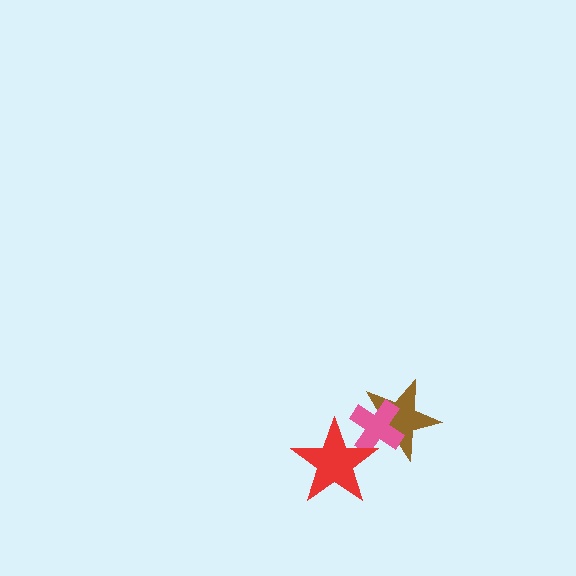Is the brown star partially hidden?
Yes, it is partially covered by another shape.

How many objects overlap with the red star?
2 objects overlap with the red star.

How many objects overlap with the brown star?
2 objects overlap with the brown star.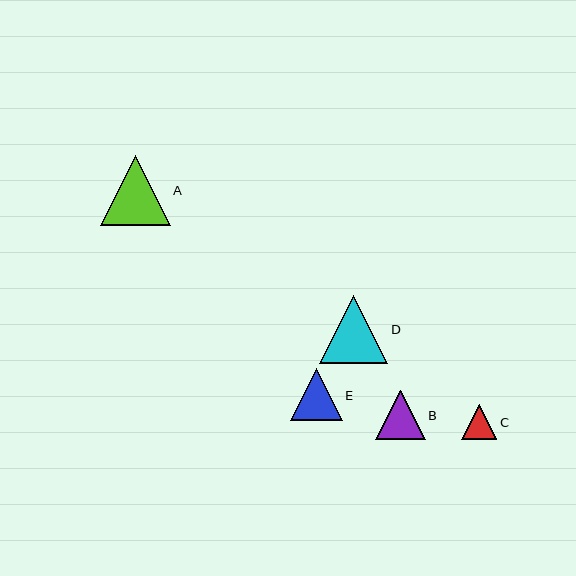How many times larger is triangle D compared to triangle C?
Triangle D is approximately 2.0 times the size of triangle C.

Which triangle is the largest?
Triangle A is the largest with a size of approximately 70 pixels.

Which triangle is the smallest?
Triangle C is the smallest with a size of approximately 35 pixels.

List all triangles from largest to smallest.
From largest to smallest: A, D, E, B, C.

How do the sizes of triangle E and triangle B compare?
Triangle E and triangle B are approximately the same size.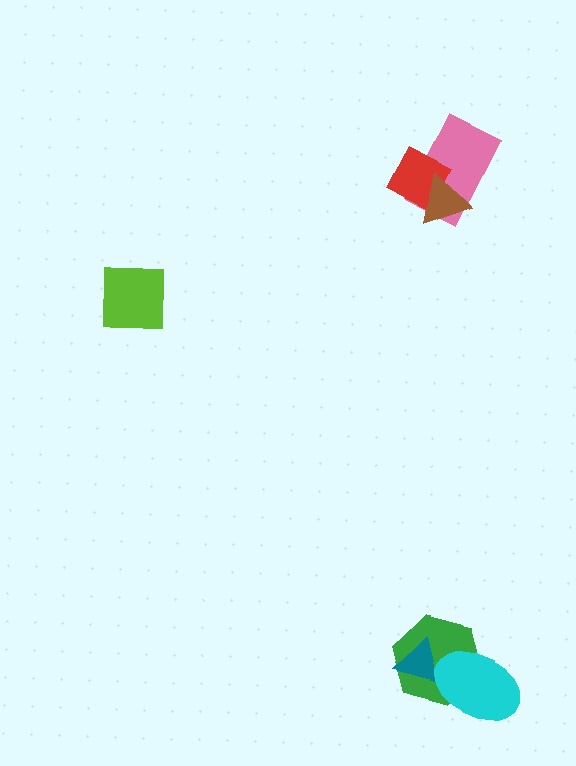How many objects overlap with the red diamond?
2 objects overlap with the red diamond.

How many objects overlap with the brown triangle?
2 objects overlap with the brown triangle.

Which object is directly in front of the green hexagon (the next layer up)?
The teal triangle is directly in front of the green hexagon.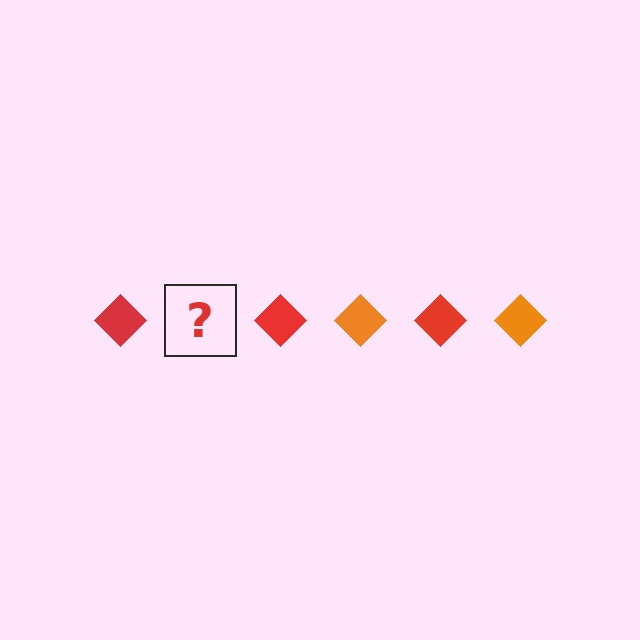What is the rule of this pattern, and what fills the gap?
The rule is that the pattern cycles through red, orange diamonds. The gap should be filled with an orange diamond.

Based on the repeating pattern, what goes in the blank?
The blank should be an orange diamond.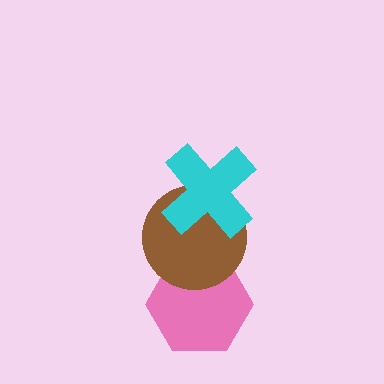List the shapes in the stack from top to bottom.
From top to bottom: the cyan cross, the brown circle, the pink hexagon.